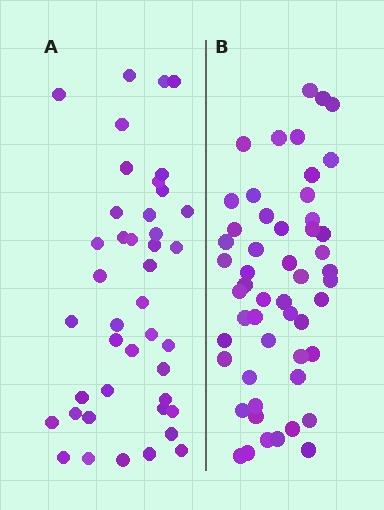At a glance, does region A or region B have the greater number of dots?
Region B (the right region) has more dots.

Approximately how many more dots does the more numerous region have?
Region B has roughly 10 or so more dots than region A.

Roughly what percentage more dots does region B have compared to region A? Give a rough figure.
About 25% more.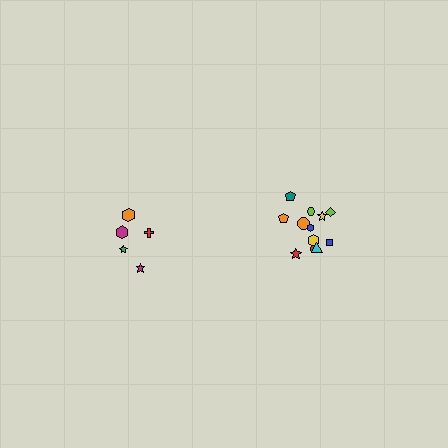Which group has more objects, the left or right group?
The right group.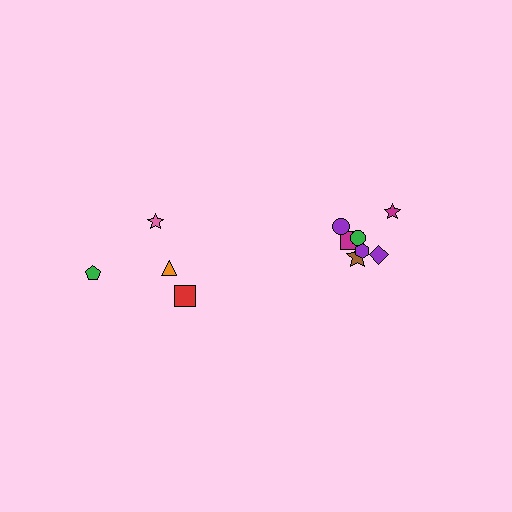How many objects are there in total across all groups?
There are 11 objects.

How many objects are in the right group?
There are 7 objects.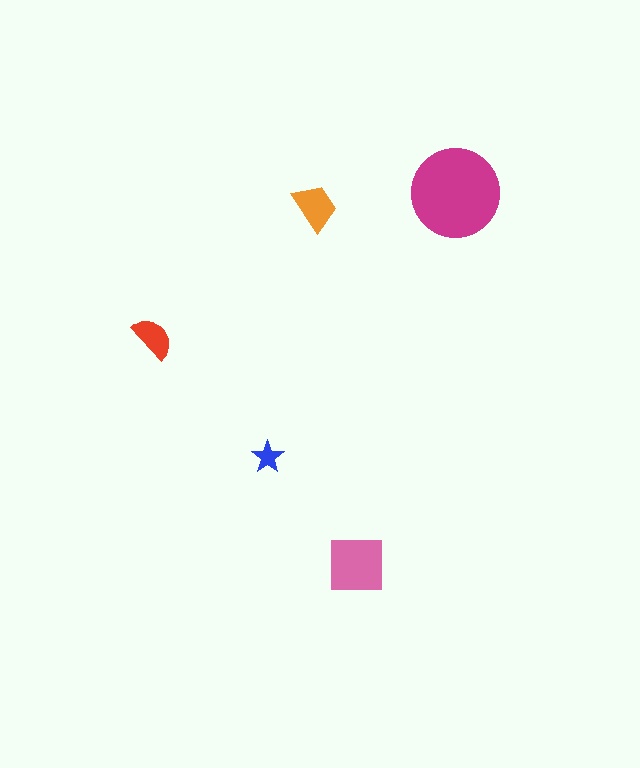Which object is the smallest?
The blue star.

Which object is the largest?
The magenta circle.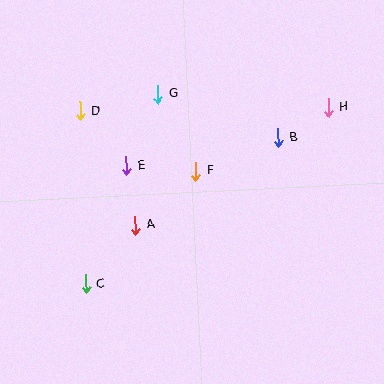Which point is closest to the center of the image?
Point F at (196, 171) is closest to the center.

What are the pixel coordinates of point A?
Point A is at (135, 225).